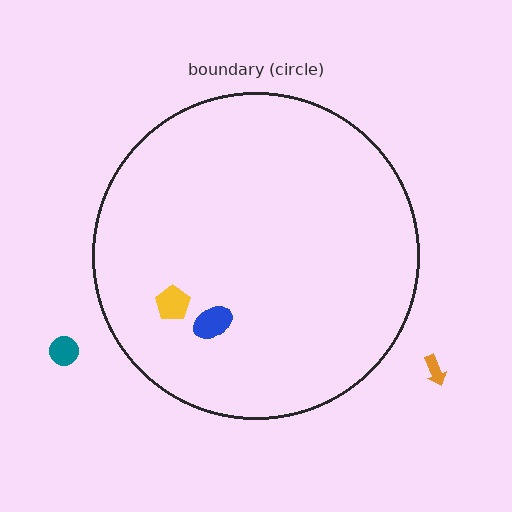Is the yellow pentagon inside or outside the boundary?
Inside.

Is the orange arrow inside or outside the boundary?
Outside.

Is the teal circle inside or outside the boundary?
Outside.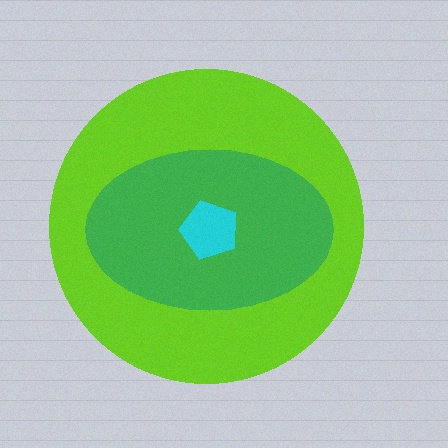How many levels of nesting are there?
3.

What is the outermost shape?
The lime circle.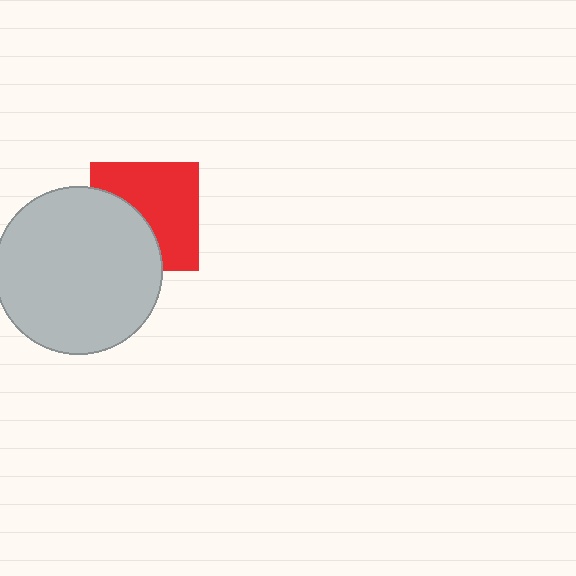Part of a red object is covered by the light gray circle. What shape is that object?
It is a square.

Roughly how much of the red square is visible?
About half of it is visible (roughly 61%).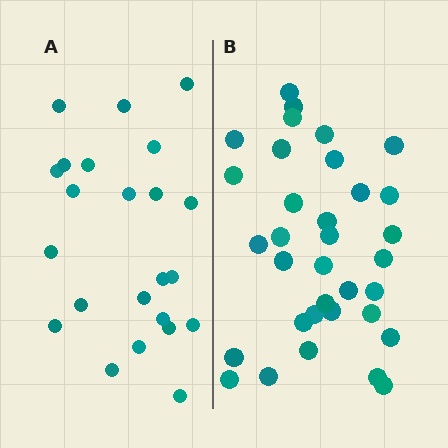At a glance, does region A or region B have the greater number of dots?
Region B (the right region) has more dots.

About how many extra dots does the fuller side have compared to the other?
Region B has roughly 12 or so more dots than region A.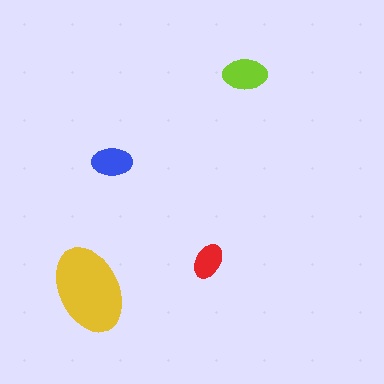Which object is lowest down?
The yellow ellipse is bottommost.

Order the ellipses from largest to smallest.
the yellow one, the lime one, the blue one, the red one.